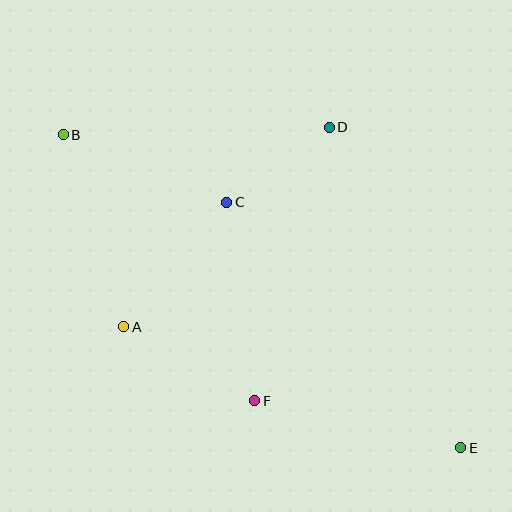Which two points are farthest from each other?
Points B and E are farthest from each other.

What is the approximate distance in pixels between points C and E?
The distance between C and E is approximately 339 pixels.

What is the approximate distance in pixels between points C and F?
The distance between C and F is approximately 200 pixels.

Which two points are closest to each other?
Points C and D are closest to each other.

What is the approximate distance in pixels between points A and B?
The distance between A and B is approximately 202 pixels.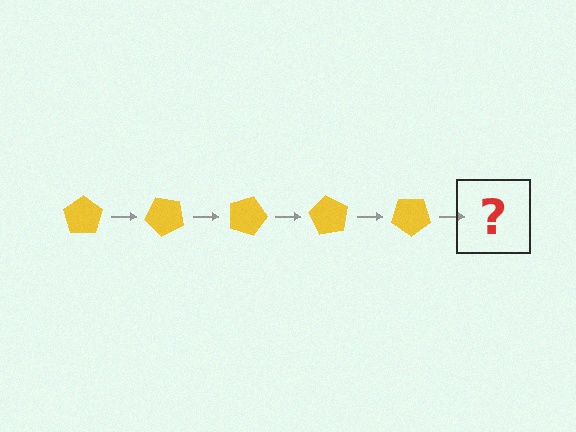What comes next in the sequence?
The next element should be a yellow pentagon rotated 225 degrees.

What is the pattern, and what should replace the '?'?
The pattern is that the pentagon rotates 45 degrees each step. The '?' should be a yellow pentagon rotated 225 degrees.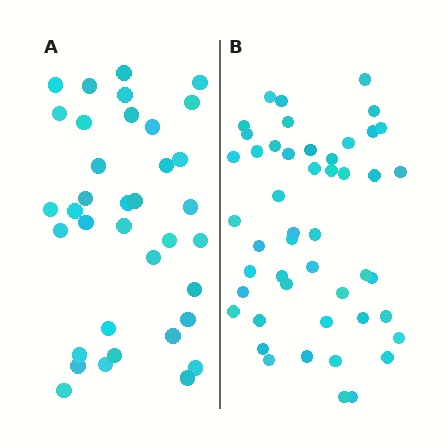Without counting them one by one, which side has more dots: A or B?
Region B (the right region) has more dots.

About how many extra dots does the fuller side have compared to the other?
Region B has roughly 12 or so more dots than region A.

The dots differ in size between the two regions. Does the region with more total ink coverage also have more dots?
No. Region A has more total ink coverage because its dots are larger, but region B actually contains more individual dots. Total area can be misleading — the number of items is what matters here.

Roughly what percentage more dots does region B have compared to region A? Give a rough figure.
About 35% more.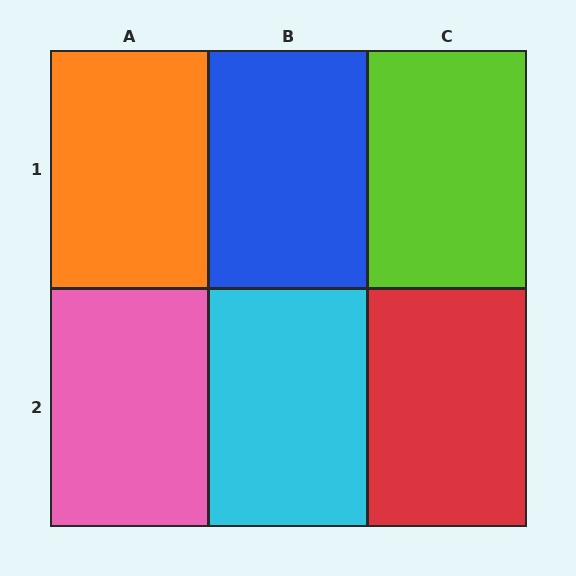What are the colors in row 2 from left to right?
Pink, cyan, red.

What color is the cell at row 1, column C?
Lime.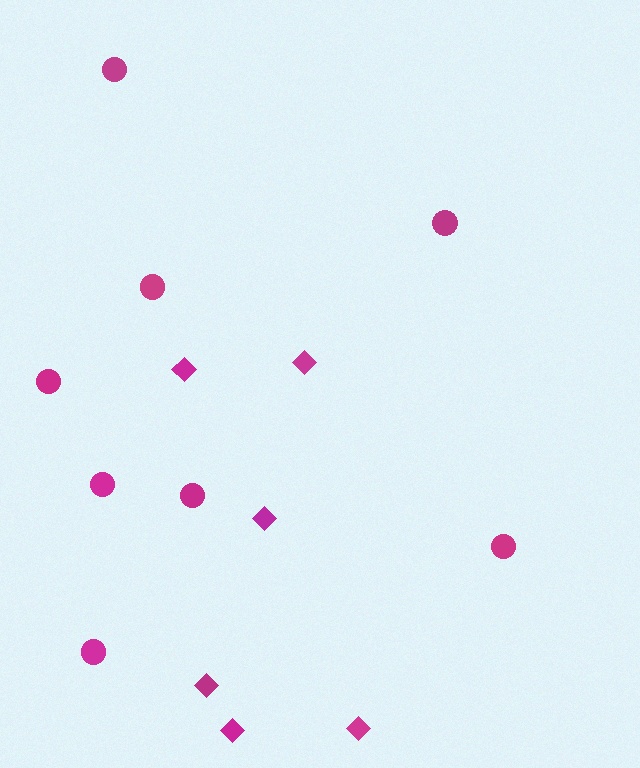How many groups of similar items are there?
There are 2 groups: one group of circles (8) and one group of diamonds (6).